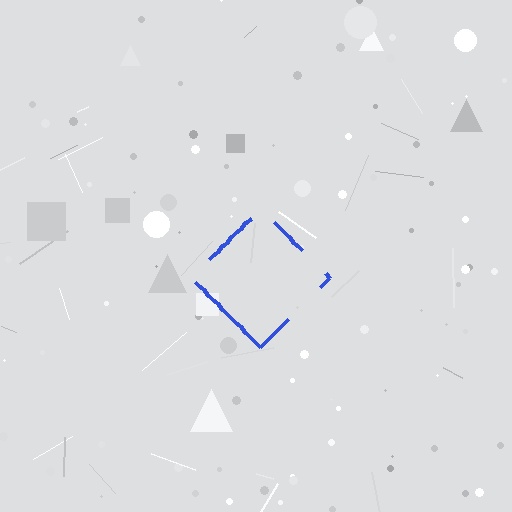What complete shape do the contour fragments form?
The contour fragments form a diamond.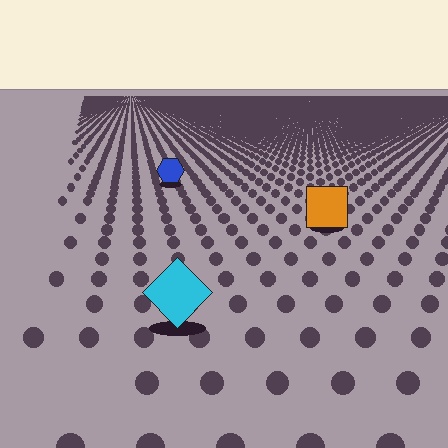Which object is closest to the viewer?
The cyan diamond is closest. The texture marks near it are larger and more spread out.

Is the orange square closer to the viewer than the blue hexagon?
Yes. The orange square is closer — you can tell from the texture gradient: the ground texture is coarser near it.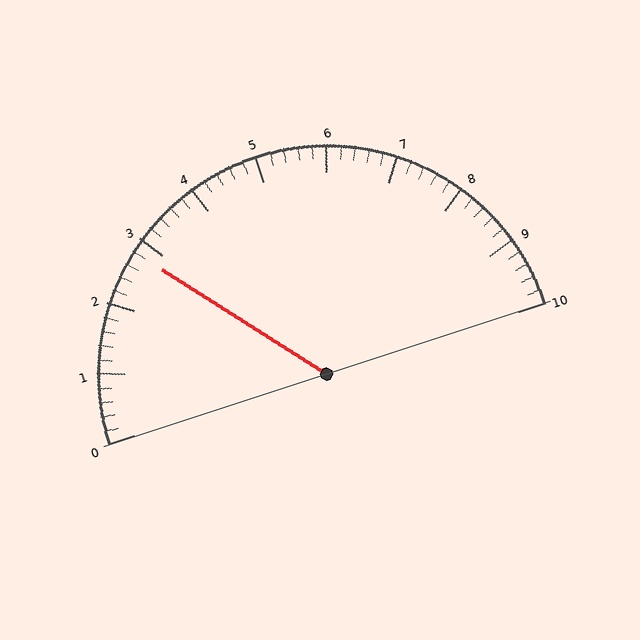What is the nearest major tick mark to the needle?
The nearest major tick mark is 3.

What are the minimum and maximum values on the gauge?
The gauge ranges from 0 to 10.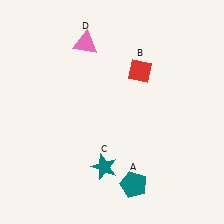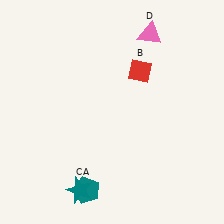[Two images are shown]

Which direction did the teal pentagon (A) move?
The teal pentagon (A) moved left.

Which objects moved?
The objects that moved are: the teal pentagon (A), the teal star (C), the pink triangle (D).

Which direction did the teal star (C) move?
The teal star (C) moved left.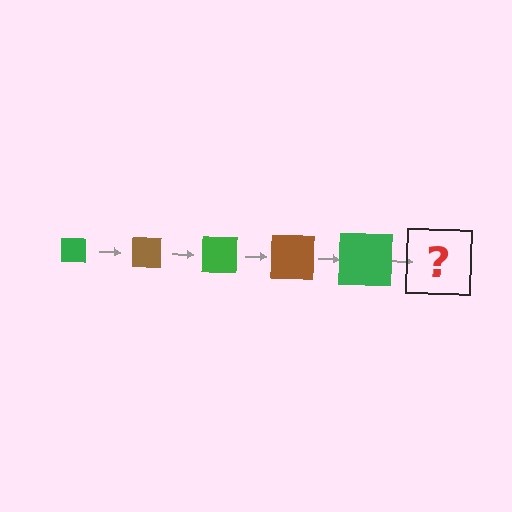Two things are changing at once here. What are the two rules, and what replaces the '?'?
The two rules are that the square grows larger each step and the color cycles through green and brown. The '?' should be a brown square, larger than the previous one.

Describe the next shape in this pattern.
It should be a brown square, larger than the previous one.